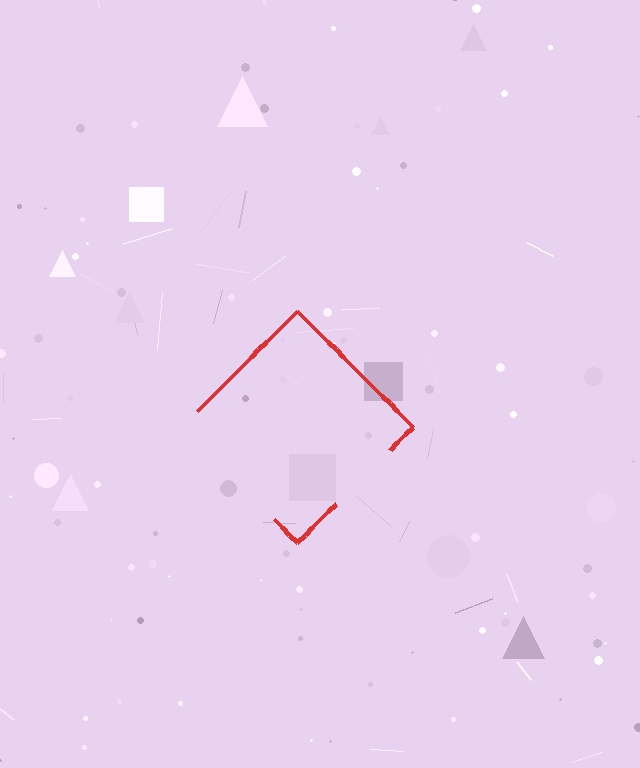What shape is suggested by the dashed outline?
The dashed outline suggests a diamond.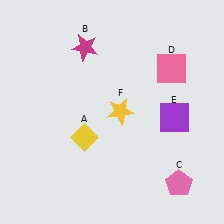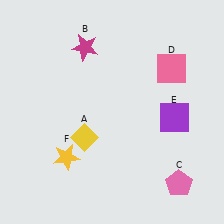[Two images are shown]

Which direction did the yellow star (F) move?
The yellow star (F) moved left.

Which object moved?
The yellow star (F) moved left.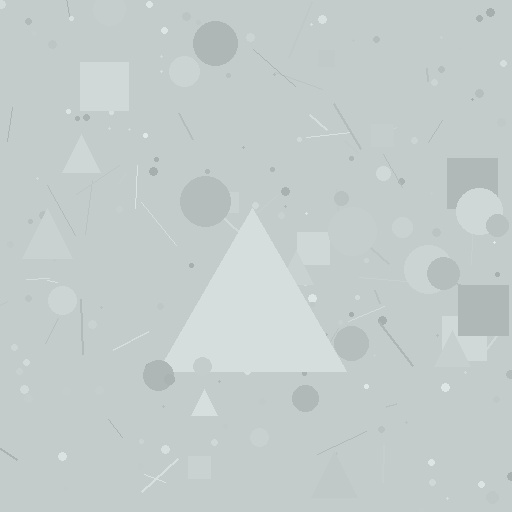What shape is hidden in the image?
A triangle is hidden in the image.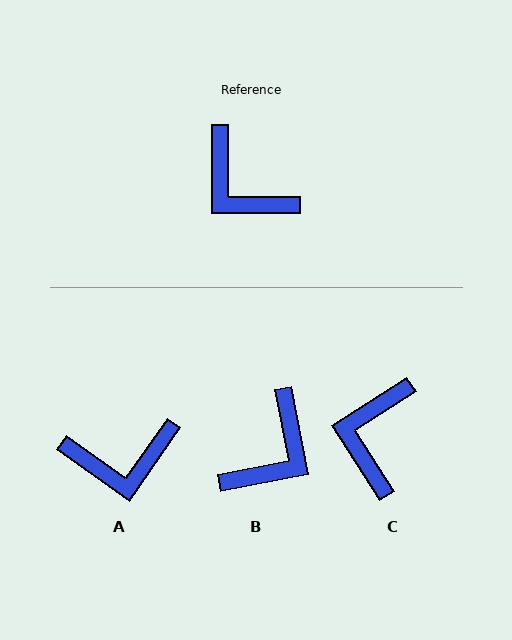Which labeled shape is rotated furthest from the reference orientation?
B, about 101 degrees away.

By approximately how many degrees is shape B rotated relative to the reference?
Approximately 101 degrees counter-clockwise.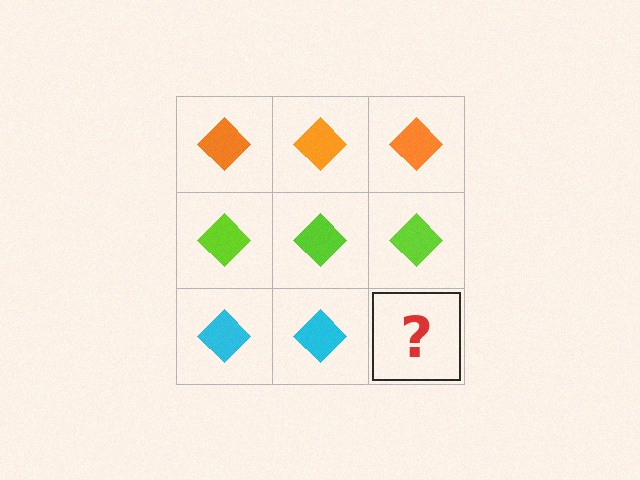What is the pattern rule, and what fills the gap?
The rule is that each row has a consistent color. The gap should be filled with a cyan diamond.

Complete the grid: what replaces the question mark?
The question mark should be replaced with a cyan diamond.